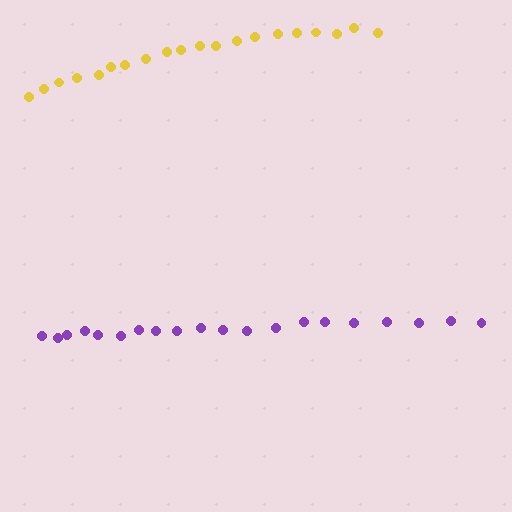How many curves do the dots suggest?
There are 2 distinct paths.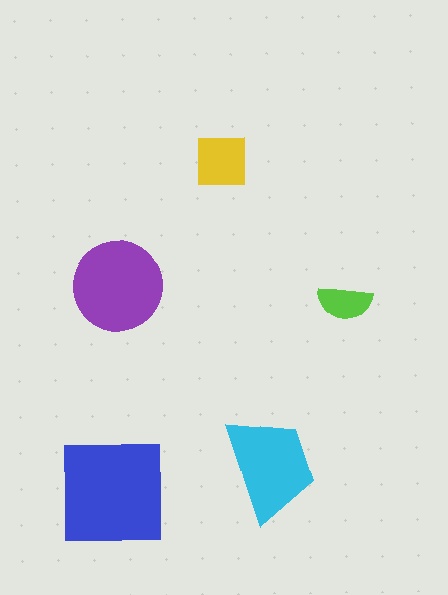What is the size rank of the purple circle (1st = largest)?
2nd.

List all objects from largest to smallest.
The blue square, the purple circle, the cyan trapezoid, the yellow square, the lime semicircle.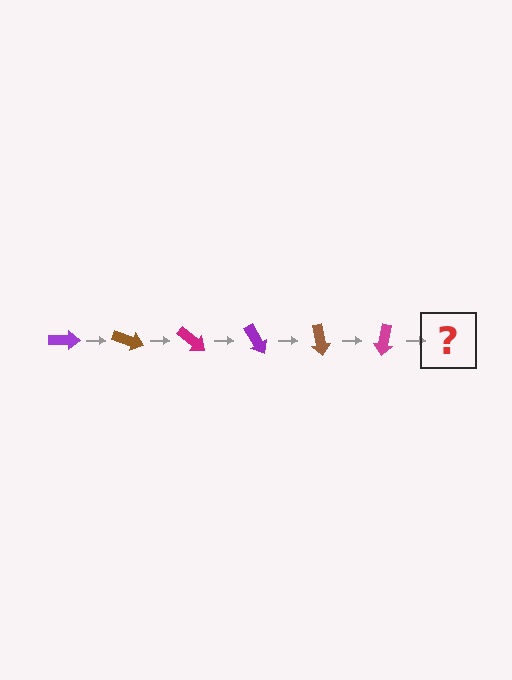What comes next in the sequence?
The next element should be a purple arrow, rotated 120 degrees from the start.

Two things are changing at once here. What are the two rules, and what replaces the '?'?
The two rules are that it rotates 20 degrees each step and the color cycles through purple, brown, and magenta. The '?' should be a purple arrow, rotated 120 degrees from the start.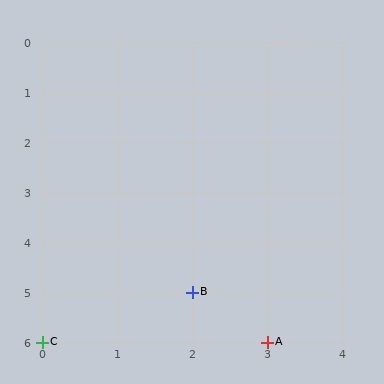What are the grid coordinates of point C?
Point C is at grid coordinates (0, 6).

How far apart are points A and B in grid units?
Points A and B are 1 column and 1 row apart (about 1.4 grid units diagonally).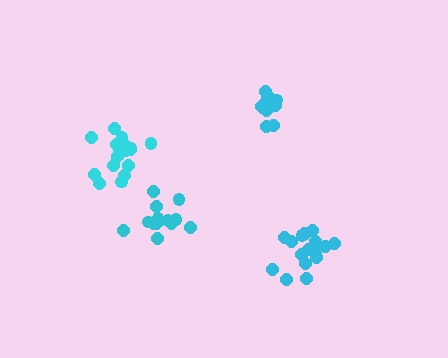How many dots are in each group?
Group 1: 18 dots, Group 2: 15 dots, Group 3: 18 dots, Group 4: 13 dots (64 total).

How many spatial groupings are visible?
There are 4 spatial groupings.